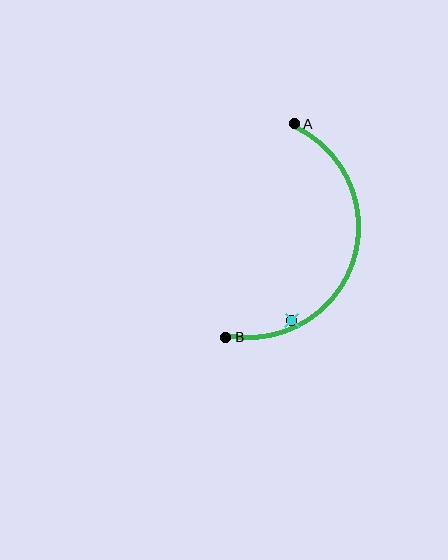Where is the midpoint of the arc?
The arc midpoint is the point on the curve farthest from the straight line joining A and B. It sits to the right of that line.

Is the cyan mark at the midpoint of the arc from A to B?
No — the cyan mark does not lie on the arc at all. It sits slightly inside the curve.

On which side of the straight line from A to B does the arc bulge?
The arc bulges to the right of the straight line connecting A and B.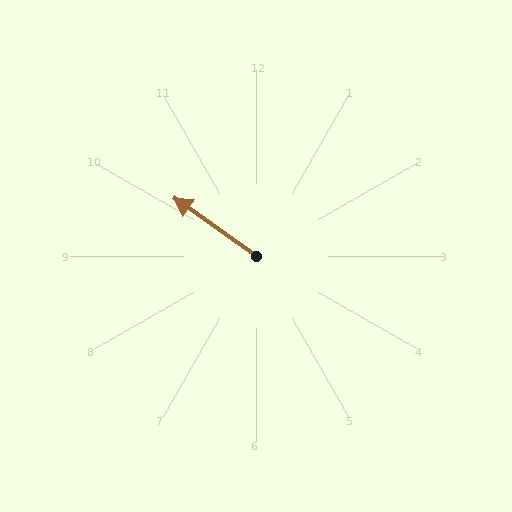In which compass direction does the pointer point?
Northwest.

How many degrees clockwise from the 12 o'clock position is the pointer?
Approximately 305 degrees.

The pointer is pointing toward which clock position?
Roughly 10 o'clock.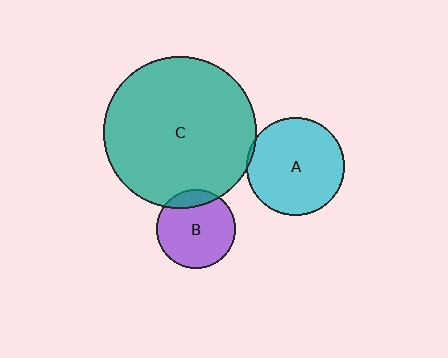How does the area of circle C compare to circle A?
Approximately 2.4 times.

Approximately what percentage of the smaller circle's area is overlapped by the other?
Approximately 5%.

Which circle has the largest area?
Circle C (teal).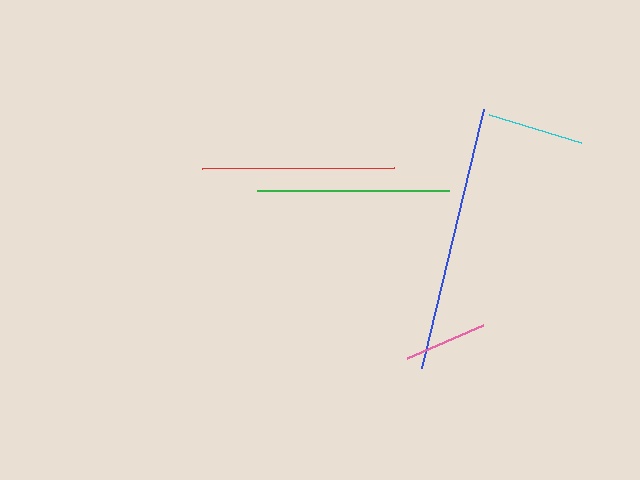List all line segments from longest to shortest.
From longest to shortest: blue, red, green, cyan, pink.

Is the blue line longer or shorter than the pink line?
The blue line is longer than the pink line.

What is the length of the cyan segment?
The cyan segment is approximately 97 pixels long.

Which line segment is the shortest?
The pink line is the shortest at approximately 83 pixels.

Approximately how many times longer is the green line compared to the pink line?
The green line is approximately 2.3 times the length of the pink line.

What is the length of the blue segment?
The blue segment is approximately 266 pixels long.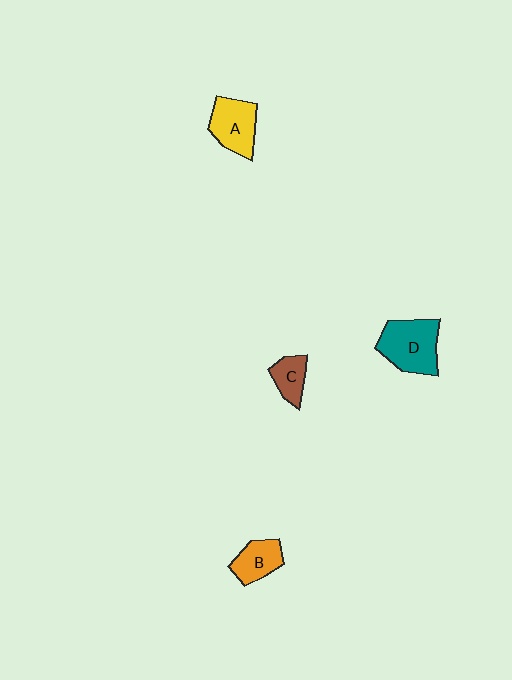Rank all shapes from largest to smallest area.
From largest to smallest: D (teal), A (yellow), B (orange), C (brown).